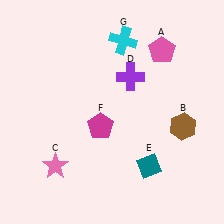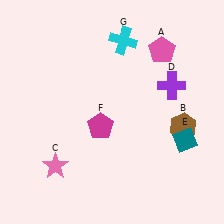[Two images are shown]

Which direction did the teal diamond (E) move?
The teal diamond (E) moved right.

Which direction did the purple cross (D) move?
The purple cross (D) moved right.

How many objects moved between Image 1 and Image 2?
2 objects moved between the two images.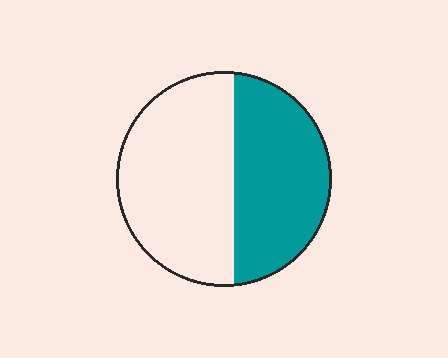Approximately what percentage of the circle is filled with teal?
Approximately 45%.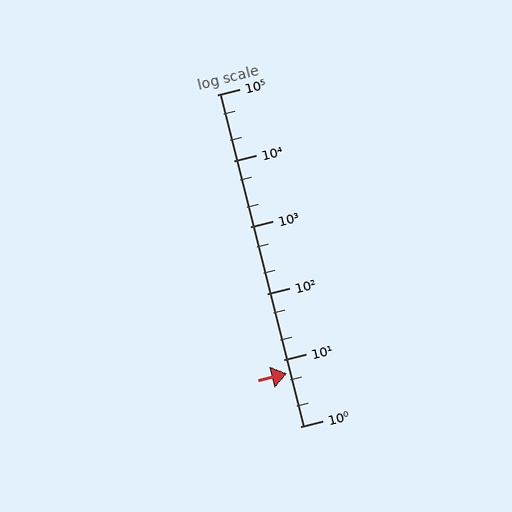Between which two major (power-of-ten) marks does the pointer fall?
The pointer is between 1 and 10.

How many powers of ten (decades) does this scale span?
The scale spans 5 decades, from 1 to 100000.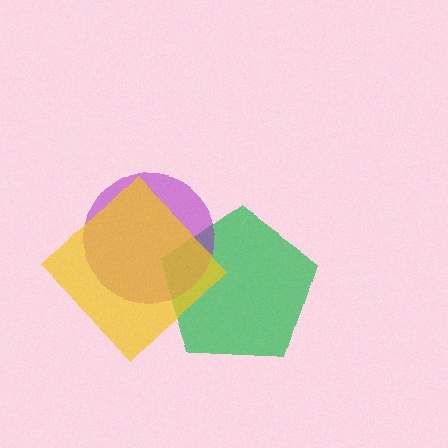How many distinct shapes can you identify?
There are 3 distinct shapes: a green pentagon, a purple circle, a yellow diamond.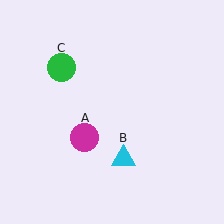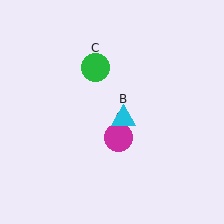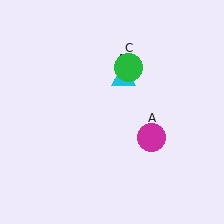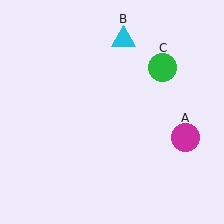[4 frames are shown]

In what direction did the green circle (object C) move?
The green circle (object C) moved right.